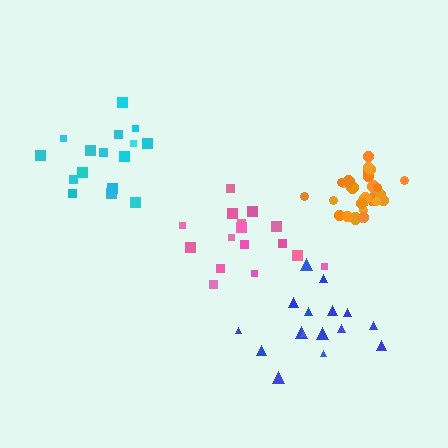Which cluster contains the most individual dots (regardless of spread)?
Orange (26).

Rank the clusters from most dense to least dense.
orange, cyan, pink, blue.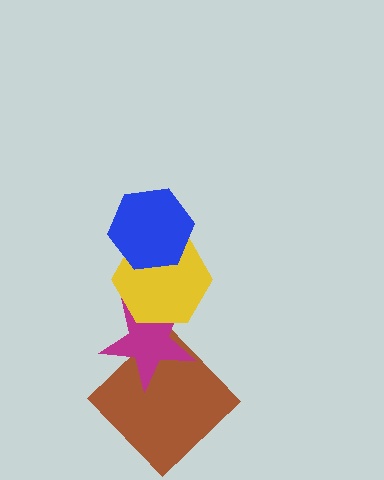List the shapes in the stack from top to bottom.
From top to bottom: the blue hexagon, the yellow hexagon, the magenta star, the brown diamond.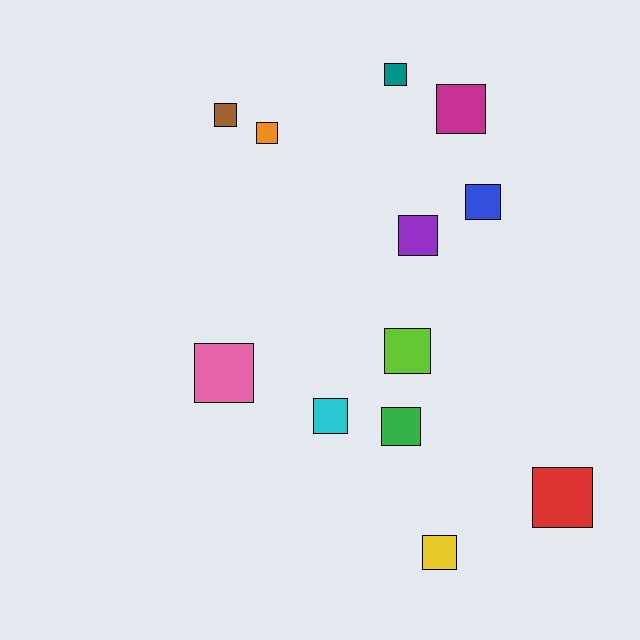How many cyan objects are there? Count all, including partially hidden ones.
There is 1 cyan object.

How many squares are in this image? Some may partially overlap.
There are 12 squares.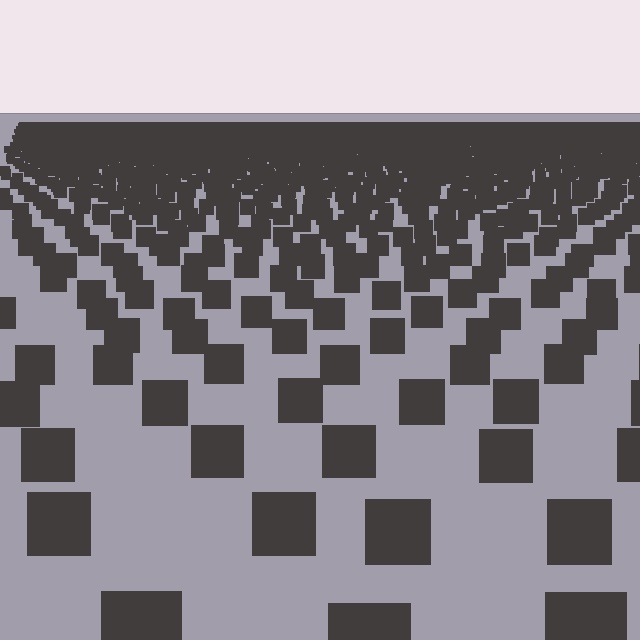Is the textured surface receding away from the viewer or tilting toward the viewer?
The surface is receding away from the viewer. Texture elements get smaller and denser toward the top.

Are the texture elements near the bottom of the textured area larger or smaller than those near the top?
Larger. Near the bottom, elements are closer to the viewer and appear at a bigger on-screen size.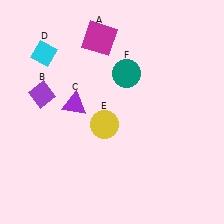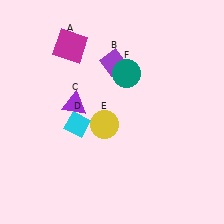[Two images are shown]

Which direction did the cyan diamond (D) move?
The cyan diamond (D) moved down.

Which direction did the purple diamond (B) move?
The purple diamond (B) moved right.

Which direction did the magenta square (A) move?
The magenta square (A) moved left.